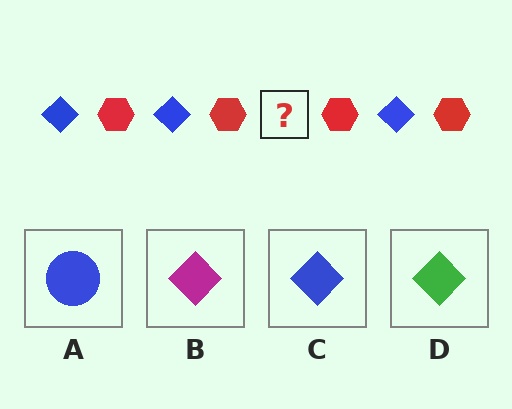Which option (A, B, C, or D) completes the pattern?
C.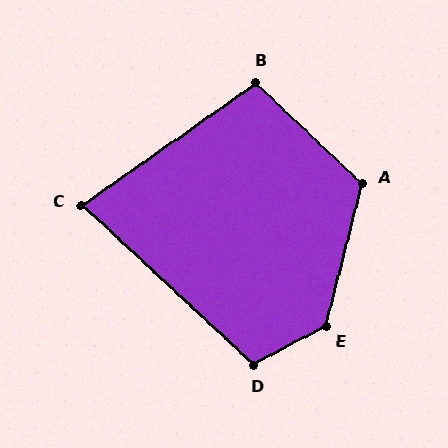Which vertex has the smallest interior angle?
C, at approximately 78 degrees.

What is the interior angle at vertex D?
Approximately 109 degrees (obtuse).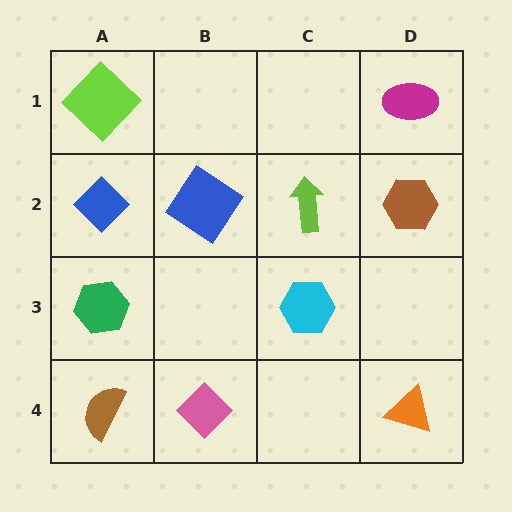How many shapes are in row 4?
3 shapes.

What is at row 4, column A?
A brown semicircle.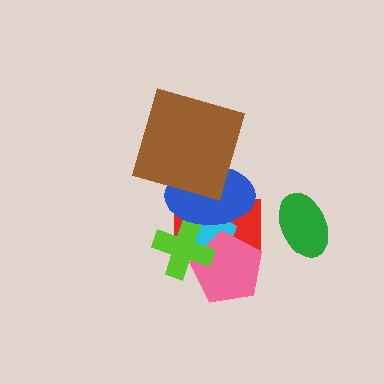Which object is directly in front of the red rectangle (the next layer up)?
The cyan pentagon is directly in front of the red rectangle.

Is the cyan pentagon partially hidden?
Yes, it is partially covered by another shape.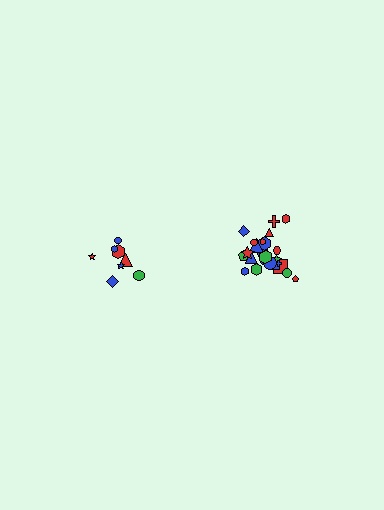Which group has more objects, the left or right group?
The right group.